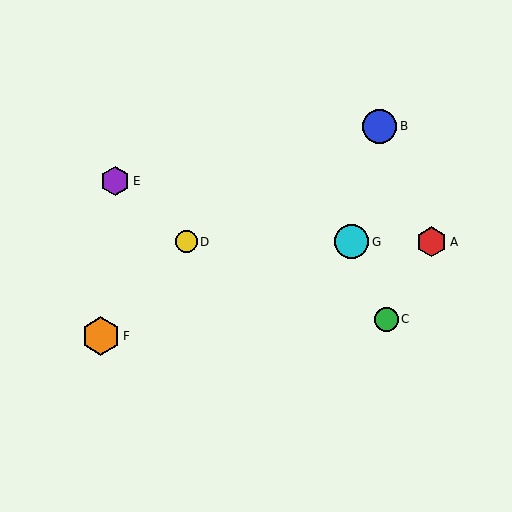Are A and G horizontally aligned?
Yes, both are at y≈242.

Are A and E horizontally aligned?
No, A is at y≈242 and E is at y≈181.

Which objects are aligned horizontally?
Objects A, D, G are aligned horizontally.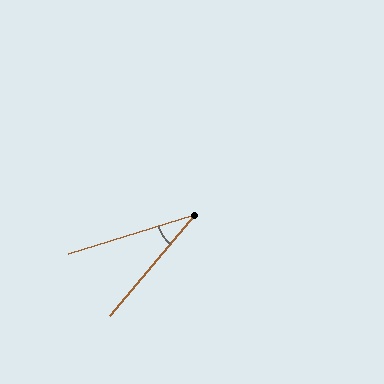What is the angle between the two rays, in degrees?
Approximately 33 degrees.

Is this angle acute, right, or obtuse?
It is acute.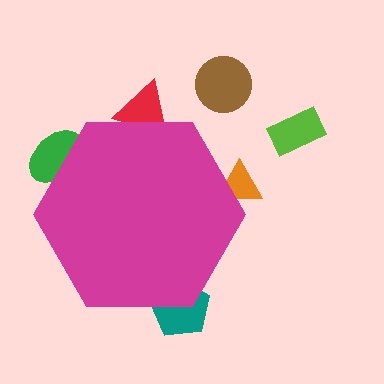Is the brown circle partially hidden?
No, the brown circle is fully visible.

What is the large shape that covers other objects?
A magenta hexagon.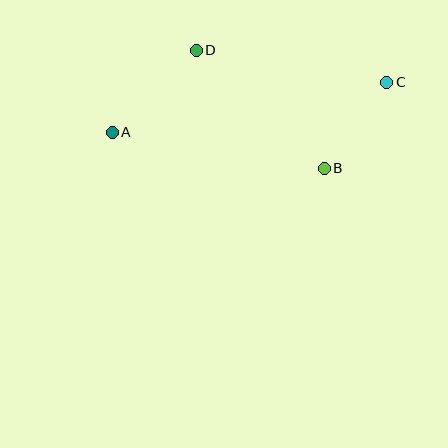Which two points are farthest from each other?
Points A and C are farthest from each other.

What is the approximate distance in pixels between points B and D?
The distance between B and D is approximately 174 pixels.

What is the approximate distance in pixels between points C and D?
The distance between C and D is approximately 193 pixels.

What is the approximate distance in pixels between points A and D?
The distance between A and D is approximately 117 pixels.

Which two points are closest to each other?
Points B and C are closest to each other.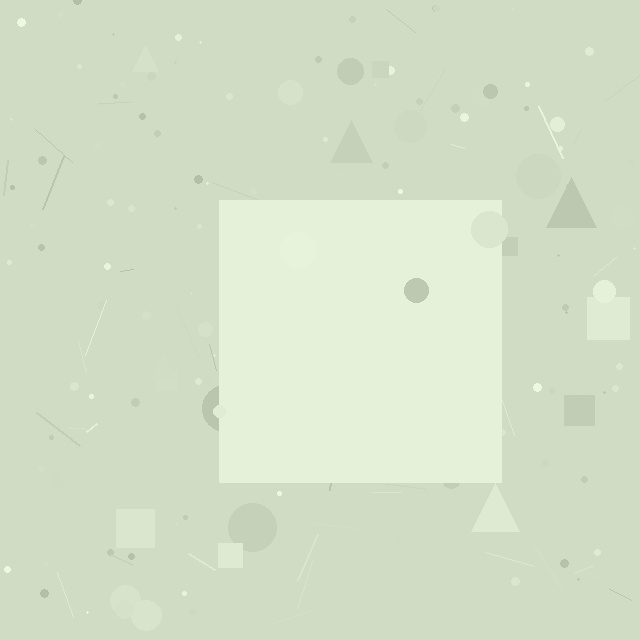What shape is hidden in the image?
A square is hidden in the image.